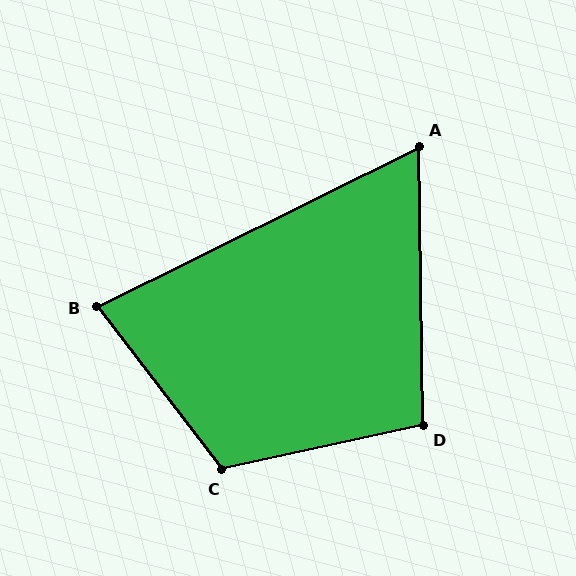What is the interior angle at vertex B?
Approximately 79 degrees (acute).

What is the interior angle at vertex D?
Approximately 101 degrees (obtuse).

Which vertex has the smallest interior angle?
A, at approximately 64 degrees.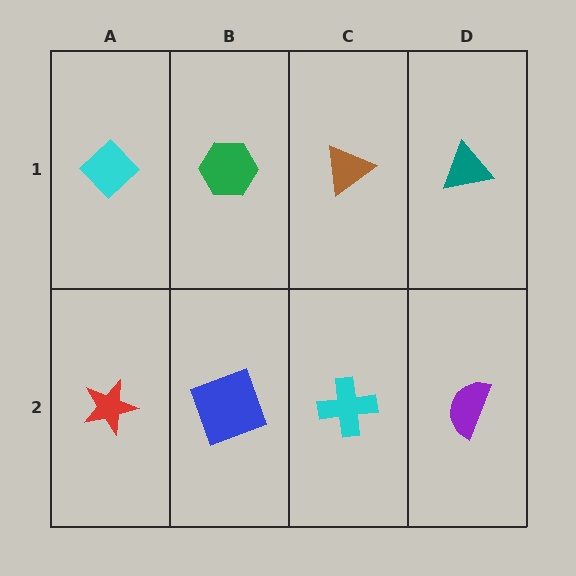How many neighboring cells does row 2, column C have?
3.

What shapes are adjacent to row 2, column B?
A green hexagon (row 1, column B), a red star (row 2, column A), a cyan cross (row 2, column C).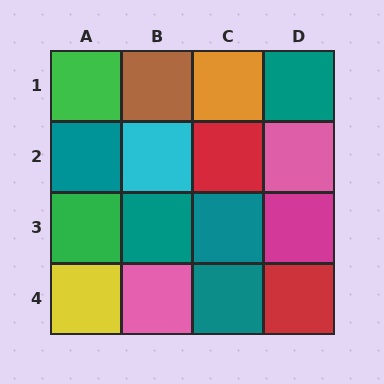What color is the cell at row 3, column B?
Teal.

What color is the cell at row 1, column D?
Teal.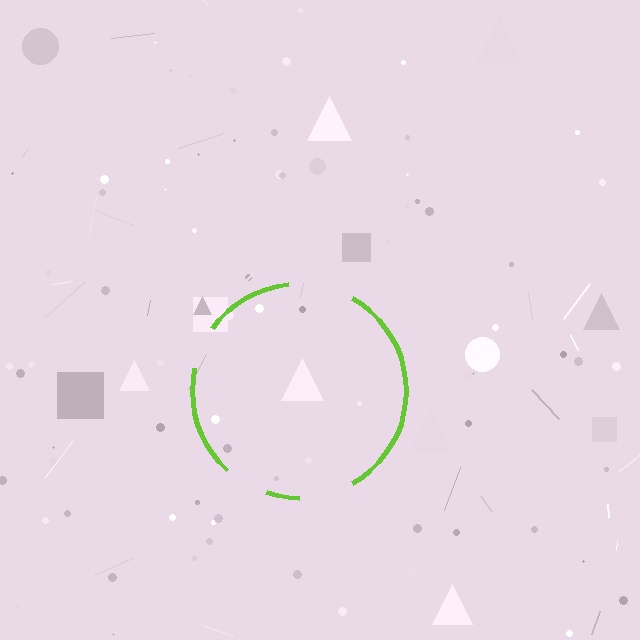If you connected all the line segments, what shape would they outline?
They would outline a circle.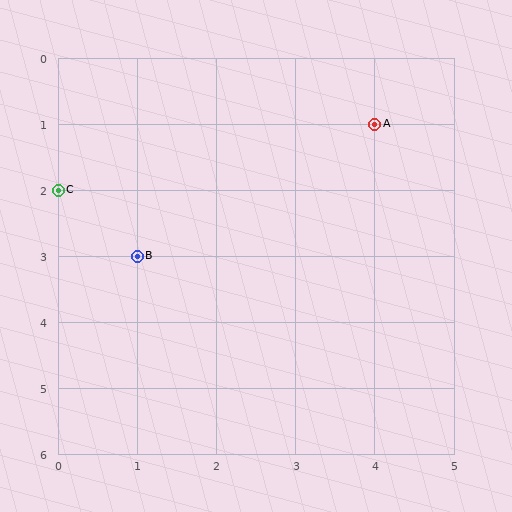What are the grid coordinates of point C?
Point C is at grid coordinates (0, 2).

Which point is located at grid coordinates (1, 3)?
Point B is at (1, 3).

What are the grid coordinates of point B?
Point B is at grid coordinates (1, 3).